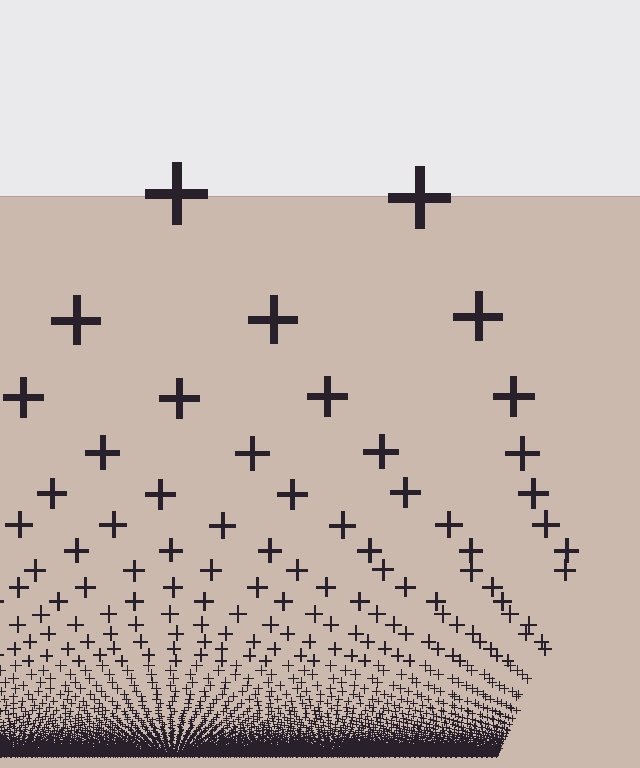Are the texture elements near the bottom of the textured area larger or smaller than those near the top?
Smaller. The gradient is inverted — elements near the bottom are smaller and denser.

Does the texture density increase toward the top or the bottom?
Density increases toward the bottom.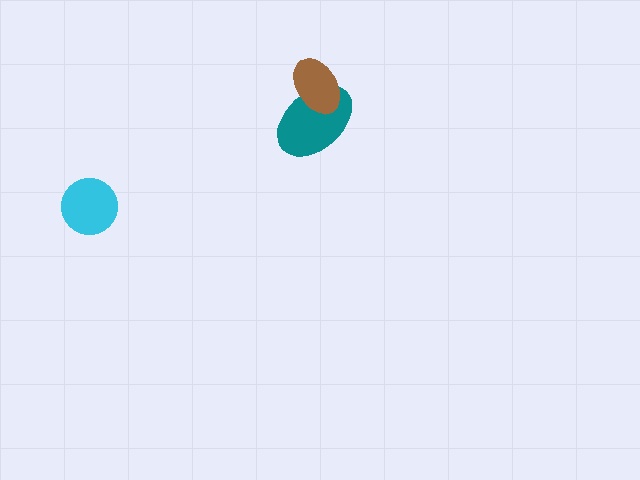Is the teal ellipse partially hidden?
Yes, it is partially covered by another shape.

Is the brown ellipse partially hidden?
No, no other shape covers it.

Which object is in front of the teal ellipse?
The brown ellipse is in front of the teal ellipse.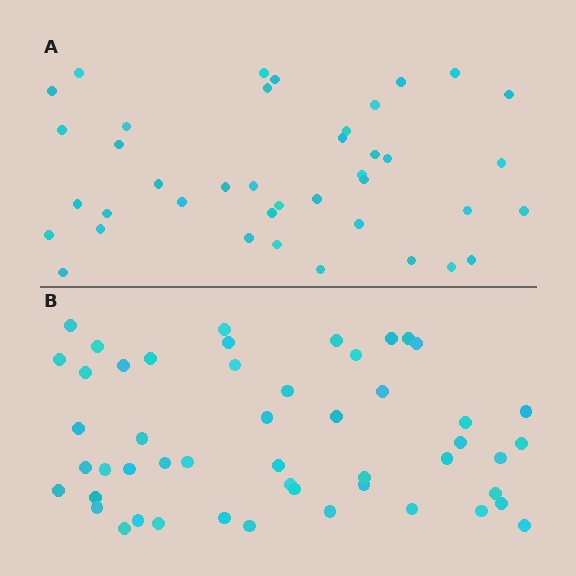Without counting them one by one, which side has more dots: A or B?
Region B (the bottom region) has more dots.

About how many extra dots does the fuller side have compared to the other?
Region B has roughly 10 or so more dots than region A.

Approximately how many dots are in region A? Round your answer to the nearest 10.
About 40 dots.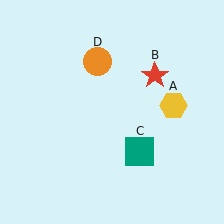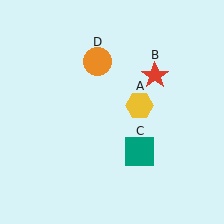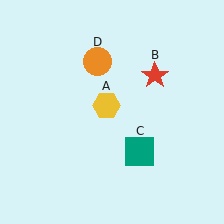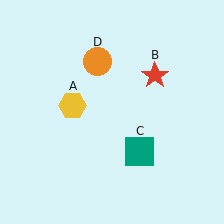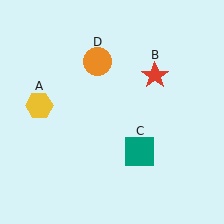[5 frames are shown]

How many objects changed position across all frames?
1 object changed position: yellow hexagon (object A).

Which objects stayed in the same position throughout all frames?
Red star (object B) and teal square (object C) and orange circle (object D) remained stationary.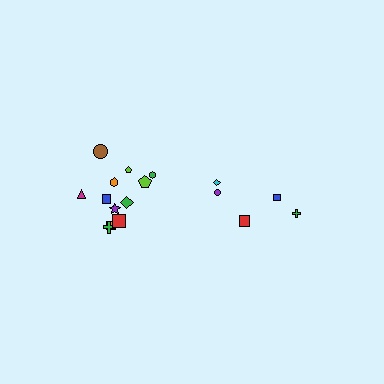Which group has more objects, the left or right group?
The left group.